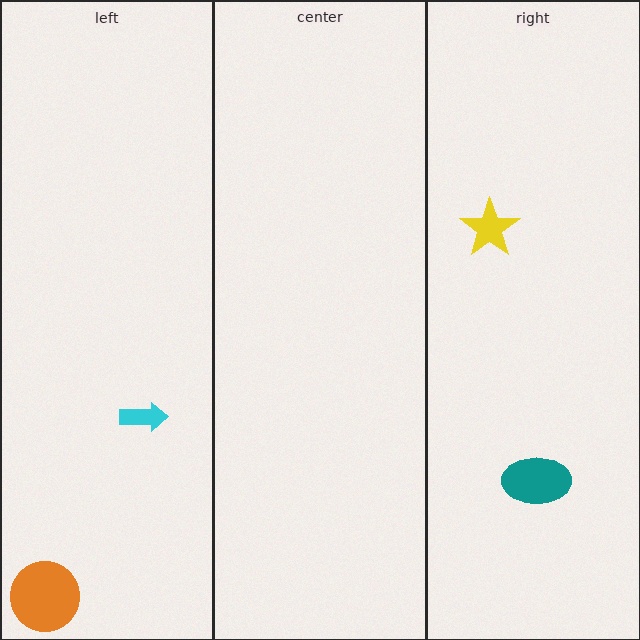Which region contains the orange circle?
The left region.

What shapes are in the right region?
The yellow star, the teal ellipse.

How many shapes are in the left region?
2.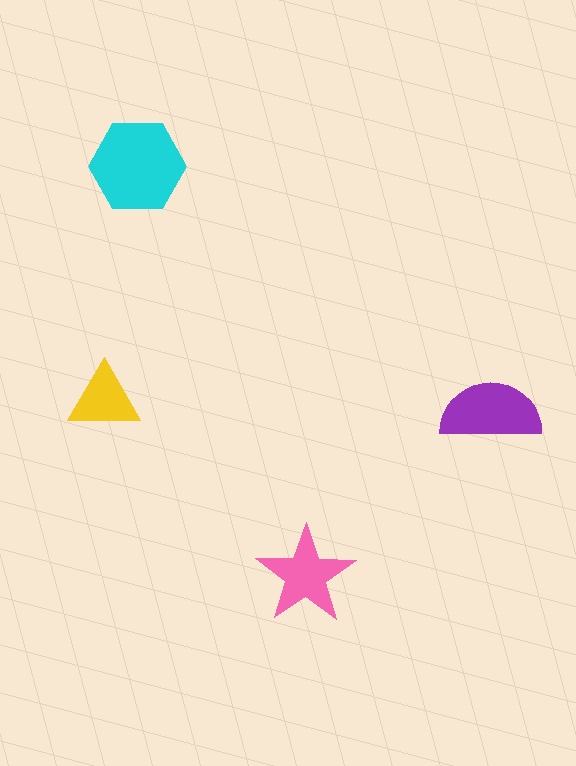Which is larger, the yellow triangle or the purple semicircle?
The purple semicircle.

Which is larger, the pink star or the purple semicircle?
The purple semicircle.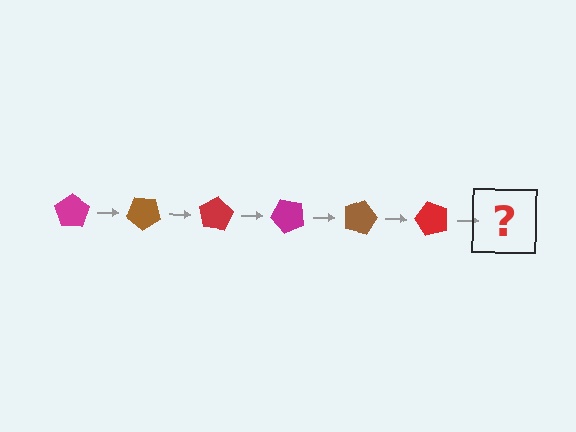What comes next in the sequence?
The next element should be a magenta pentagon, rotated 240 degrees from the start.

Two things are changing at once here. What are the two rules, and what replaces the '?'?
The two rules are that it rotates 40 degrees each step and the color cycles through magenta, brown, and red. The '?' should be a magenta pentagon, rotated 240 degrees from the start.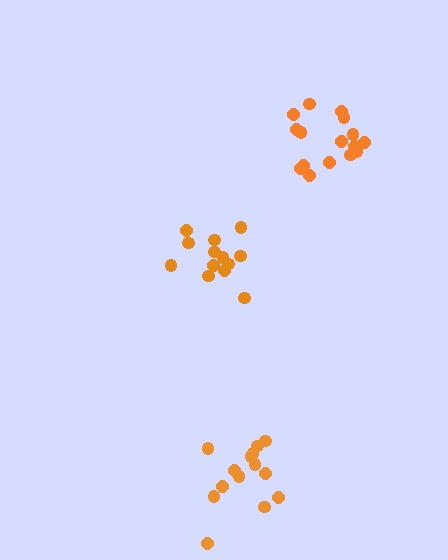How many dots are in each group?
Group 1: 14 dots, Group 2: 13 dots, Group 3: 16 dots (43 total).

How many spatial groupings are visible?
There are 3 spatial groupings.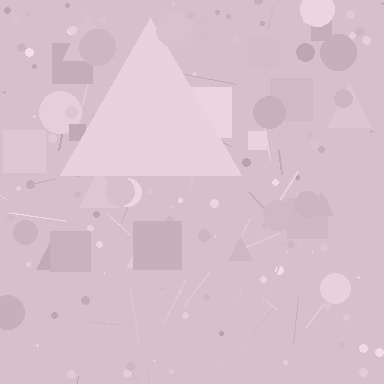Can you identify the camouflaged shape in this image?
The camouflaged shape is a triangle.